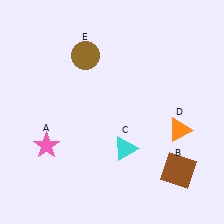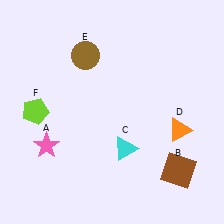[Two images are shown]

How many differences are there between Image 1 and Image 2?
There is 1 difference between the two images.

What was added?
A lime pentagon (F) was added in Image 2.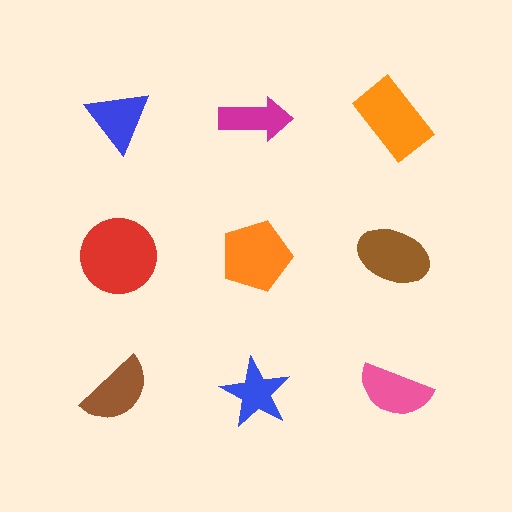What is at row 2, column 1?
A red circle.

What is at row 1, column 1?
A blue triangle.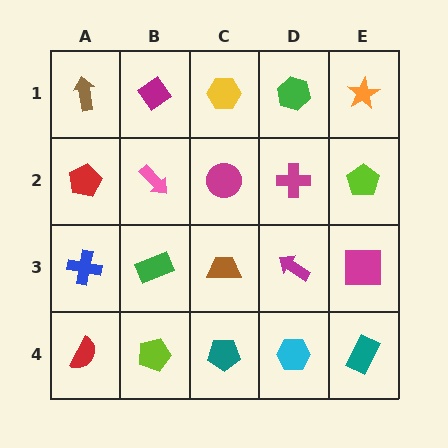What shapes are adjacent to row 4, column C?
A brown trapezoid (row 3, column C), a lime pentagon (row 4, column B), a cyan hexagon (row 4, column D).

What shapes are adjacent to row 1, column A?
A red pentagon (row 2, column A), a magenta diamond (row 1, column B).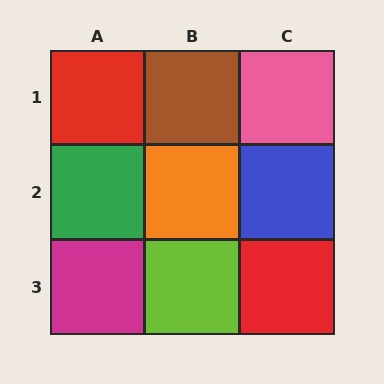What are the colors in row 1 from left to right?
Red, brown, pink.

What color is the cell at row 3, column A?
Magenta.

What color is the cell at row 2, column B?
Orange.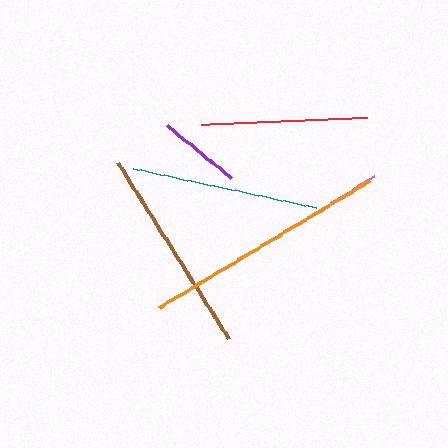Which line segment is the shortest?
The purple line is the shortest at approximately 83 pixels.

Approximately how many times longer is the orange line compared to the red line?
The orange line is approximately 1.5 times the length of the red line.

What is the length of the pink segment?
The pink segment is approximately 128 pixels long.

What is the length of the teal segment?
The teal segment is approximately 187 pixels long.